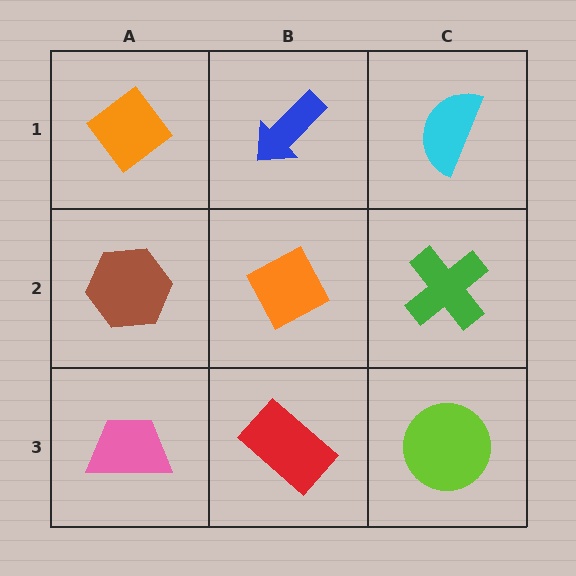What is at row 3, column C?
A lime circle.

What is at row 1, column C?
A cyan semicircle.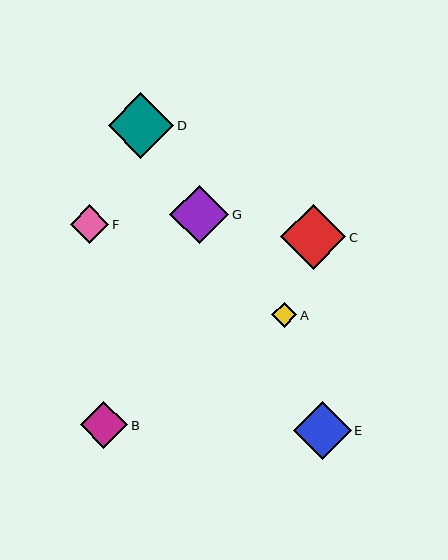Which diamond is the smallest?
Diamond A is the smallest with a size of approximately 25 pixels.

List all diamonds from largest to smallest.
From largest to smallest: D, C, G, E, B, F, A.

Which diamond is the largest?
Diamond D is the largest with a size of approximately 65 pixels.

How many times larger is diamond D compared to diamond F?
Diamond D is approximately 1.7 times the size of diamond F.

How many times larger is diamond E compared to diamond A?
Diamond E is approximately 2.4 times the size of diamond A.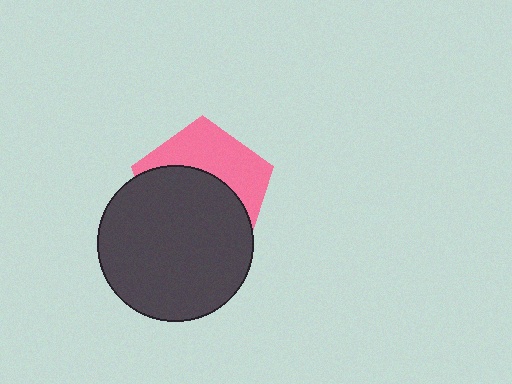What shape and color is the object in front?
The object in front is a dark gray circle.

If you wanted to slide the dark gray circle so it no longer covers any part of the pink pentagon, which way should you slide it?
Slide it down — that is the most direct way to separate the two shapes.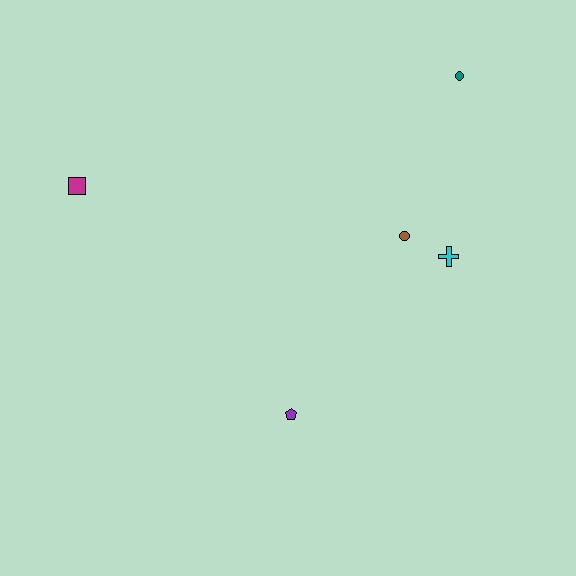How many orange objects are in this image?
There are no orange objects.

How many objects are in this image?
There are 5 objects.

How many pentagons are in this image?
There is 1 pentagon.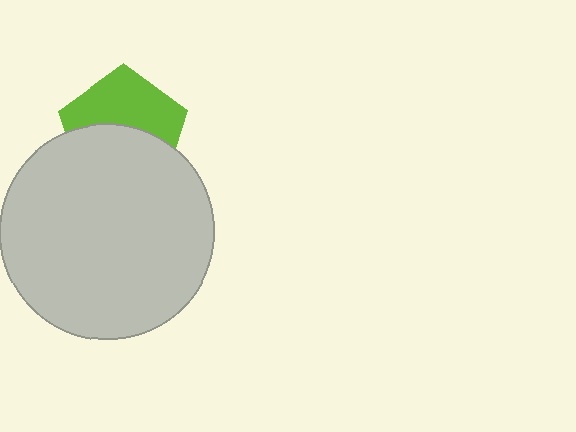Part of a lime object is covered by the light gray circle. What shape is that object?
It is a pentagon.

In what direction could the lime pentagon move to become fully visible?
The lime pentagon could move up. That would shift it out from behind the light gray circle entirely.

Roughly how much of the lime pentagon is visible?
About half of it is visible (roughly 49%).